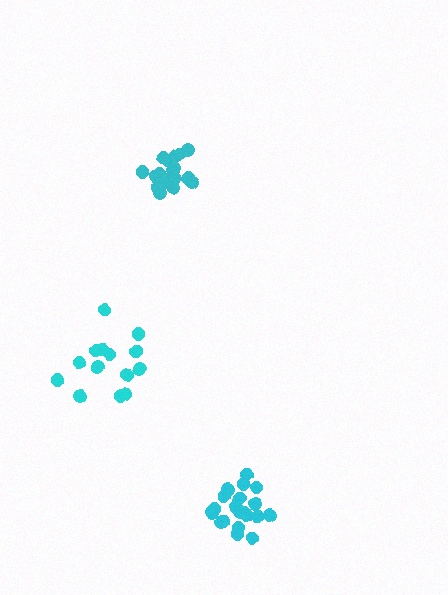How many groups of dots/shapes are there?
There are 3 groups.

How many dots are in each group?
Group 1: 18 dots, Group 2: 20 dots, Group 3: 14 dots (52 total).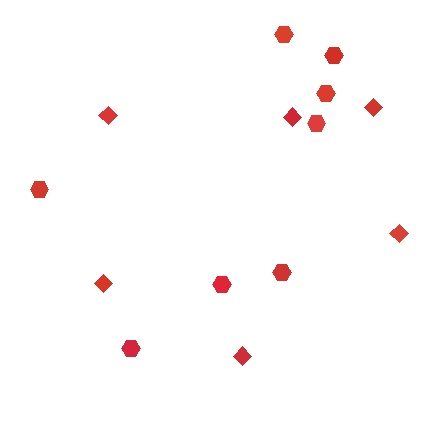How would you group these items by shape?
There are 2 groups: one group of diamonds (6) and one group of hexagons (8).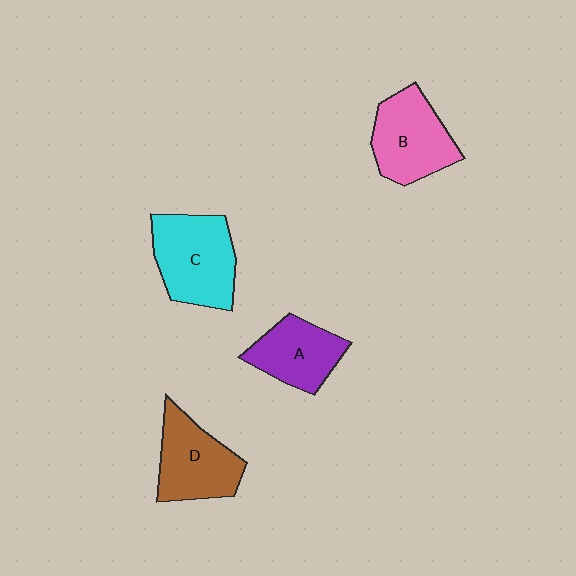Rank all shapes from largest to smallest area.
From largest to smallest: C (cyan), B (pink), D (brown), A (purple).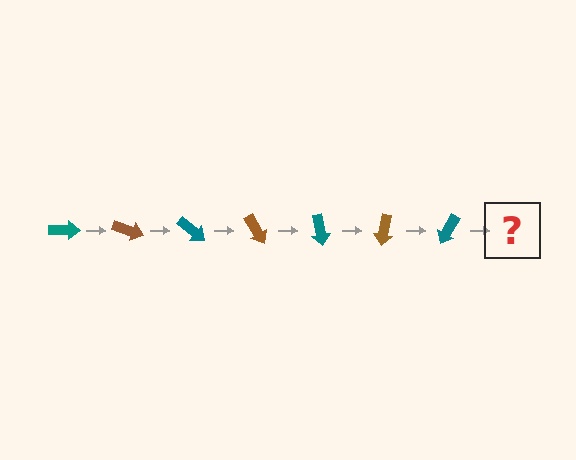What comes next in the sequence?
The next element should be a brown arrow, rotated 140 degrees from the start.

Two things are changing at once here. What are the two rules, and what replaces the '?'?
The two rules are that it rotates 20 degrees each step and the color cycles through teal and brown. The '?' should be a brown arrow, rotated 140 degrees from the start.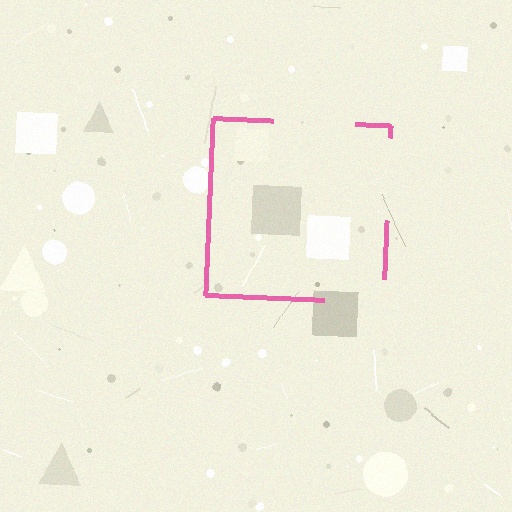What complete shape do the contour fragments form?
The contour fragments form a square.